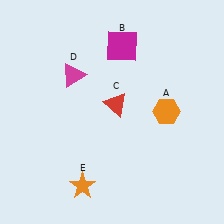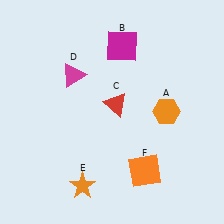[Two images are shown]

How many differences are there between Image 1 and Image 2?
There is 1 difference between the two images.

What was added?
An orange square (F) was added in Image 2.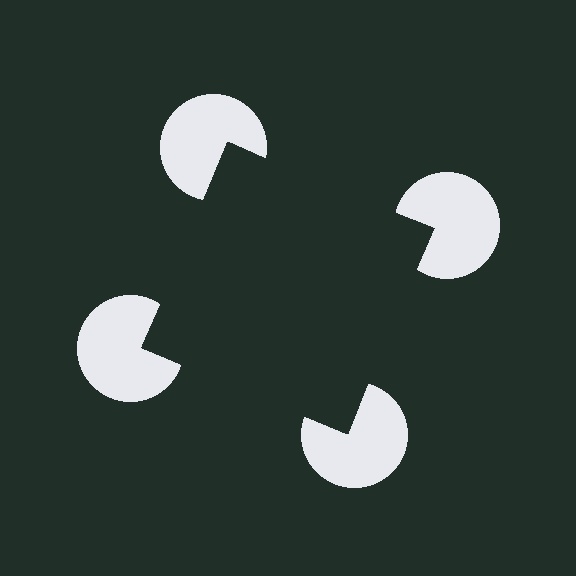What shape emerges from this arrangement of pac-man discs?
An illusory square — its edges are inferred from the aligned wedge cuts in the pac-man discs, not physically drawn.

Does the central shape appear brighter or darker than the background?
It typically appears slightly darker than the background, even though no actual brightness change is drawn.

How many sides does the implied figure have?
4 sides.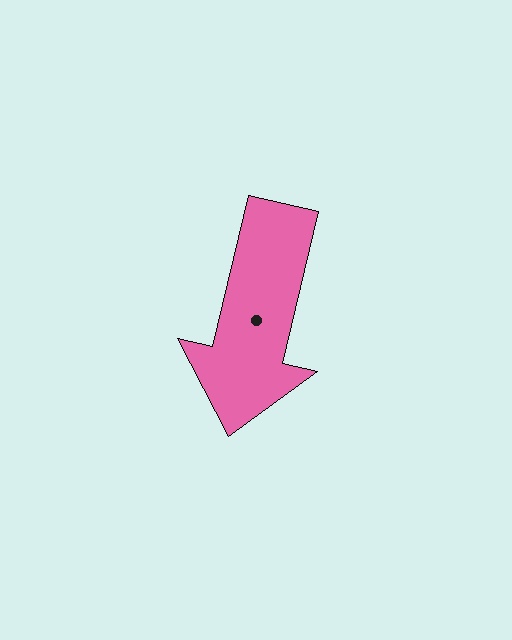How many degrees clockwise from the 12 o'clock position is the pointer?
Approximately 193 degrees.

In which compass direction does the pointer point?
South.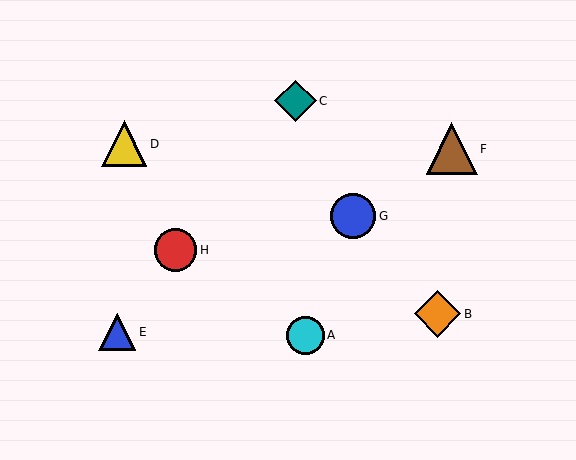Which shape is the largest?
The brown triangle (labeled F) is the largest.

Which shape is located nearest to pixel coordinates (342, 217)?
The blue circle (labeled G) at (353, 216) is nearest to that location.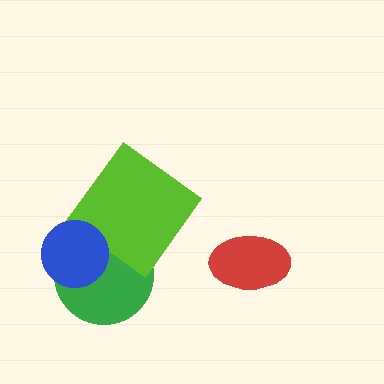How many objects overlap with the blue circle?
1 object overlaps with the blue circle.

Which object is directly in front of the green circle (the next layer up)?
The lime diamond is directly in front of the green circle.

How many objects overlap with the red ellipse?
0 objects overlap with the red ellipse.